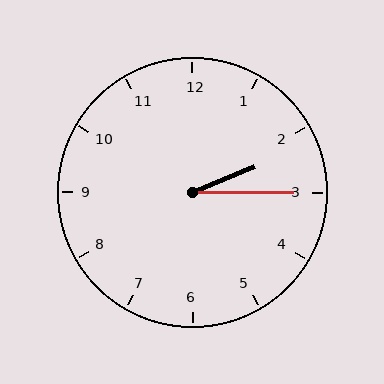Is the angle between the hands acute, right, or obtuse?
It is acute.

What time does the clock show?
2:15.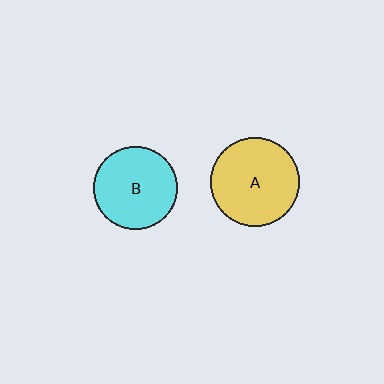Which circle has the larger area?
Circle A (yellow).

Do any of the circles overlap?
No, none of the circles overlap.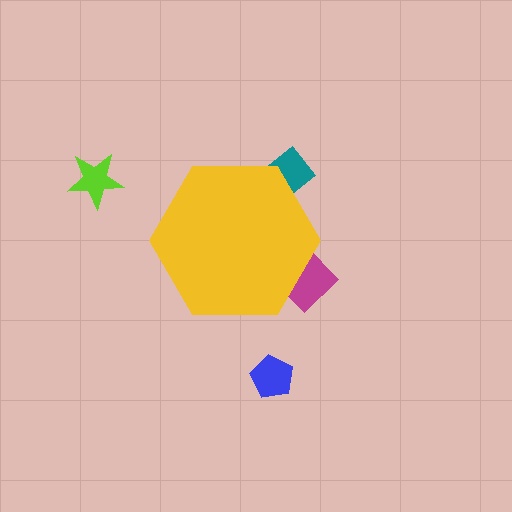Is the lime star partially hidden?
No, the lime star is fully visible.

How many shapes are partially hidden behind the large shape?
2 shapes are partially hidden.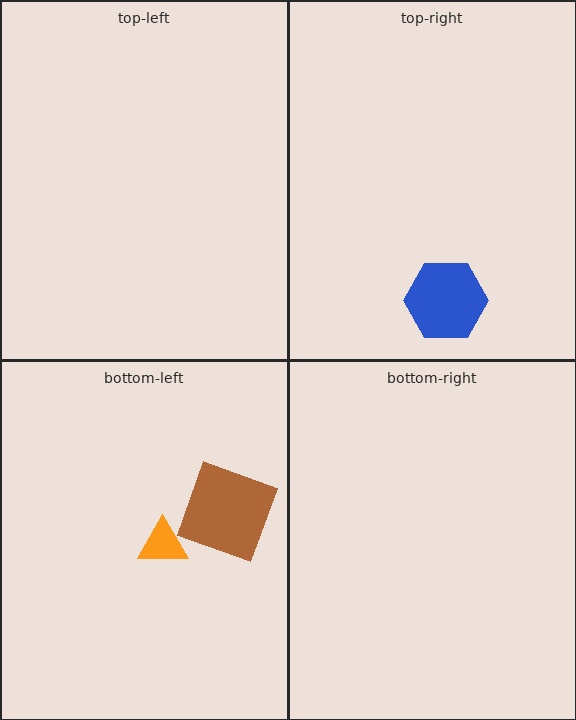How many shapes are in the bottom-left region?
2.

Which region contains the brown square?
The bottom-left region.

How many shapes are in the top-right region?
1.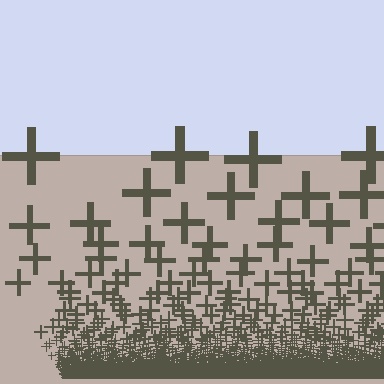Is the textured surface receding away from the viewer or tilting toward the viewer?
The surface appears to tilt toward the viewer. Texture elements get larger and sparser toward the top.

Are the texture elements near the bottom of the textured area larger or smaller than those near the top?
Smaller. The gradient is inverted — elements near the bottom are smaller and denser.